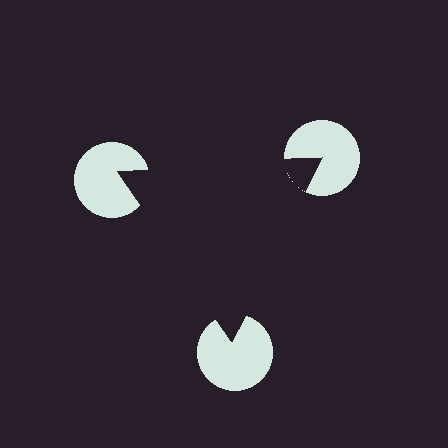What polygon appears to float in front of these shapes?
An illusory triangle — its edges are inferred from the aligned wedge cuts in the pac-man discs, not physically drawn.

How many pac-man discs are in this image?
There are 3 — one at each vertex of the illusory triangle.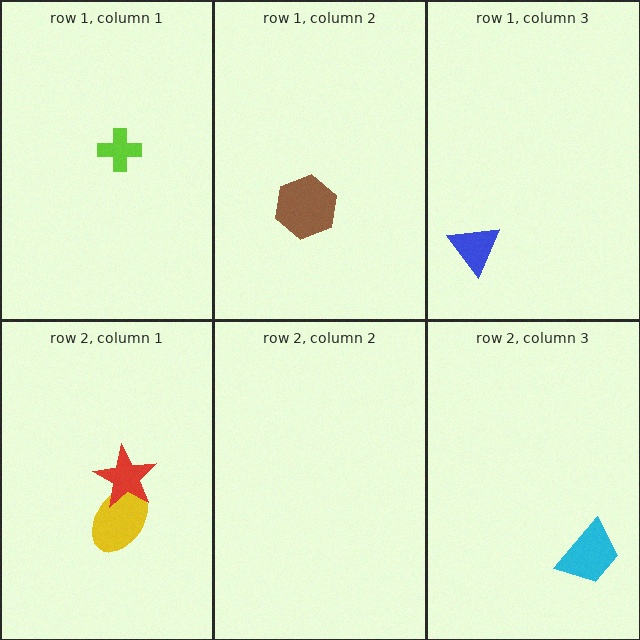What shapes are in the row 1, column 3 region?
The blue triangle.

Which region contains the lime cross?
The row 1, column 1 region.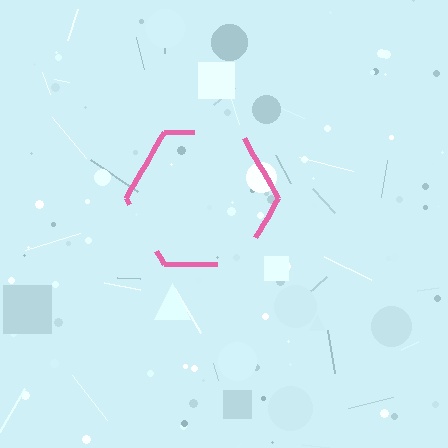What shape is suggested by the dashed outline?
The dashed outline suggests a hexagon.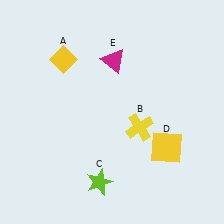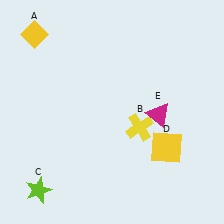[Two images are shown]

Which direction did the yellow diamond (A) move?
The yellow diamond (A) moved left.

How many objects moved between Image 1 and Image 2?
3 objects moved between the two images.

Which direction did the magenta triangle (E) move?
The magenta triangle (E) moved down.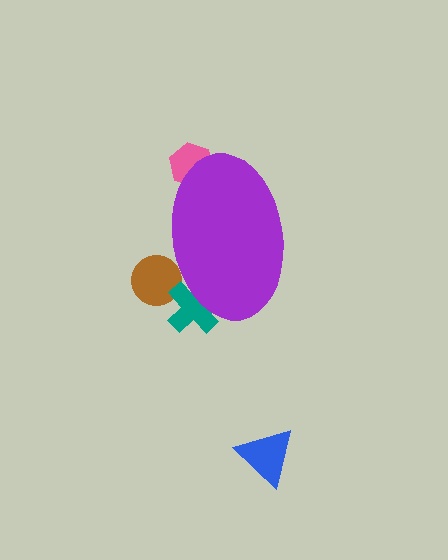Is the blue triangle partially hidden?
No, the blue triangle is fully visible.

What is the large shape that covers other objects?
A purple ellipse.